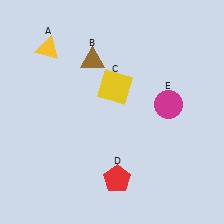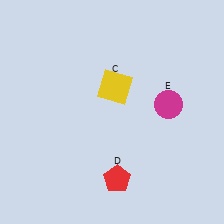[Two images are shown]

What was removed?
The yellow triangle (A), the brown triangle (B) were removed in Image 2.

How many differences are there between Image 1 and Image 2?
There are 2 differences between the two images.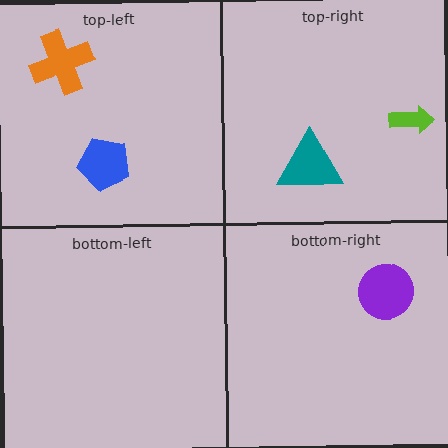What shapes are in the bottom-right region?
The purple circle.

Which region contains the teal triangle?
The top-right region.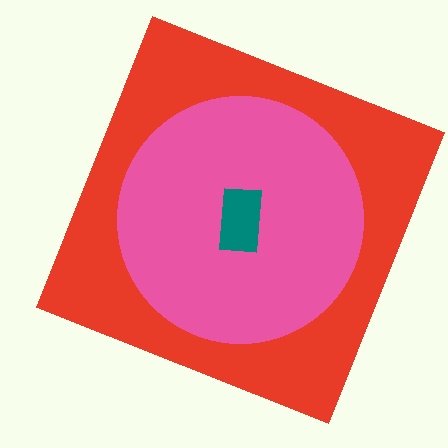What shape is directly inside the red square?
The pink circle.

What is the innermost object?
The teal rectangle.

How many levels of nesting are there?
3.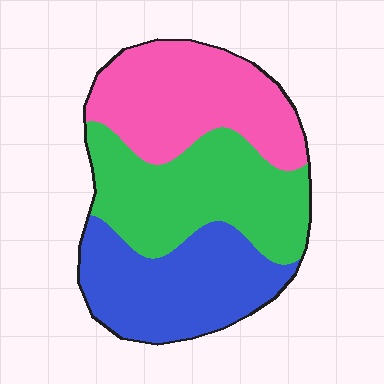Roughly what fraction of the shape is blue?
Blue covers around 30% of the shape.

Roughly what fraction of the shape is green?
Green covers roughly 35% of the shape.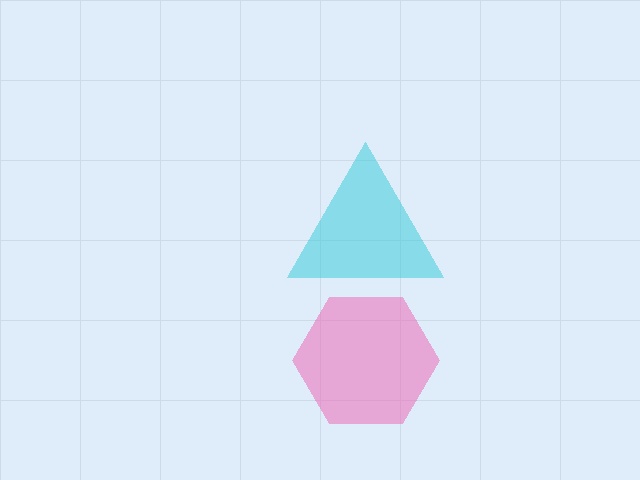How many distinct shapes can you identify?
There are 2 distinct shapes: a pink hexagon, a cyan triangle.